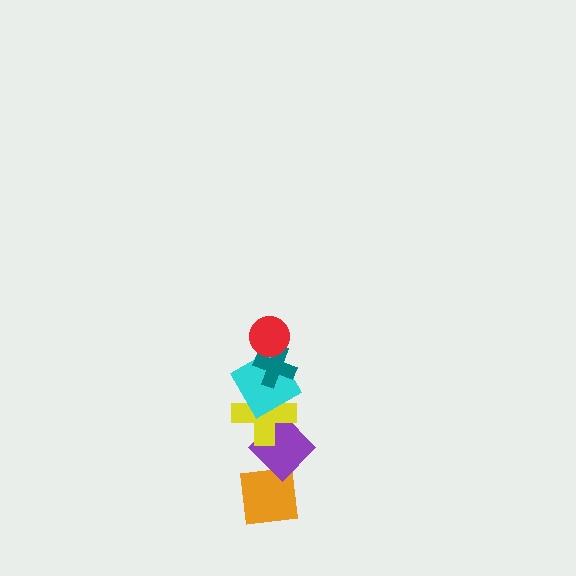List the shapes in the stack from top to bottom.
From top to bottom: the red circle, the teal cross, the cyan diamond, the yellow cross, the purple diamond, the orange square.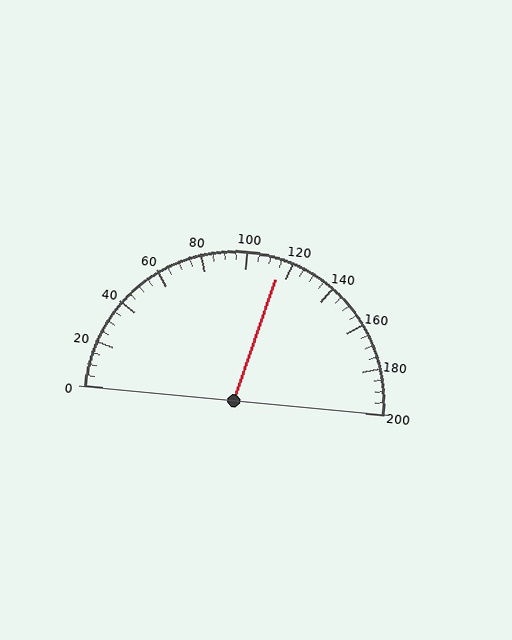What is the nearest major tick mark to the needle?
The nearest major tick mark is 120.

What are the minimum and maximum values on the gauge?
The gauge ranges from 0 to 200.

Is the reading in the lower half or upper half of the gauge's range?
The reading is in the upper half of the range (0 to 200).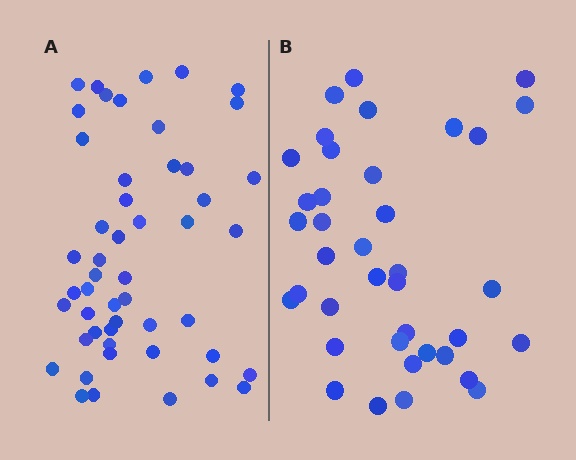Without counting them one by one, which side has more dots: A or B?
Region A (the left region) has more dots.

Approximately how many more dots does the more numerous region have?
Region A has roughly 12 or so more dots than region B.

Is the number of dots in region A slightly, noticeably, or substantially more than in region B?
Region A has noticeably more, but not dramatically so. The ratio is roughly 1.3 to 1.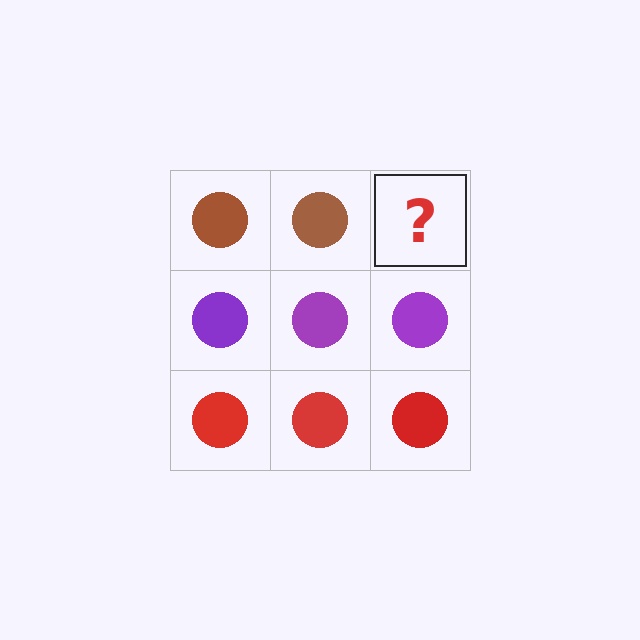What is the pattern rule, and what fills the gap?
The rule is that each row has a consistent color. The gap should be filled with a brown circle.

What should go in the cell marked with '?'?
The missing cell should contain a brown circle.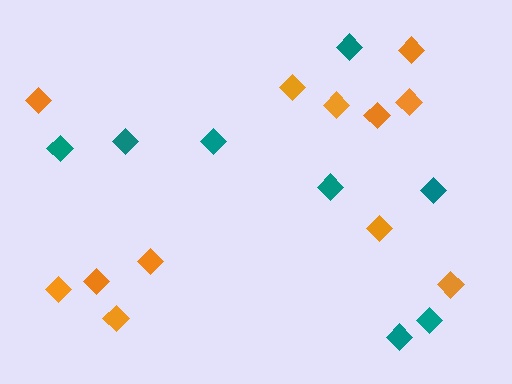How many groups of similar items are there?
There are 2 groups: one group of teal diamonds (8) and one group of orange diamonds (12).